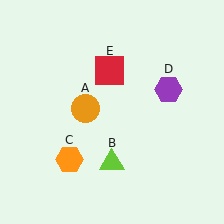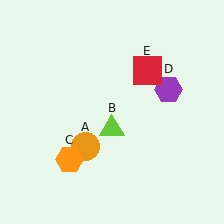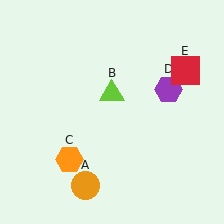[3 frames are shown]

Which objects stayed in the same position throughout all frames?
Orange hexagon (object C) and purple hexagon (object D) remained stationary.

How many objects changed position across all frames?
3 objects changed position: orange circle (object A), lime triangle (object B), red square (object E).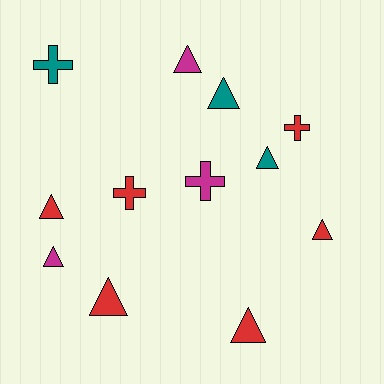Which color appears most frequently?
Red, with 6 objects.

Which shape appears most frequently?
Triangle, with 8 objects.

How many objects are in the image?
There are 12 objects.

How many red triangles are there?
There are 4 red triangles.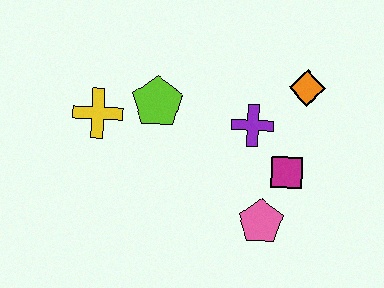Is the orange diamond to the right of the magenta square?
Yes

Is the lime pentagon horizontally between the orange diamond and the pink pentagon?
No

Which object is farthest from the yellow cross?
The orange diamond is farthest from the yellow cross.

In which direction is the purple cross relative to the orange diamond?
The purple cross is to the left of the orange diamond.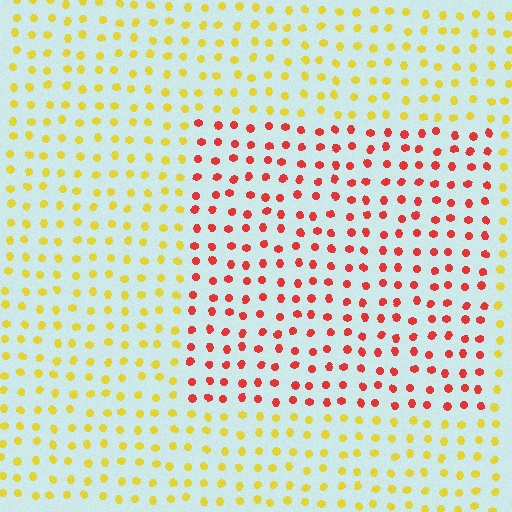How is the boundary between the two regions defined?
The boundary is defined purely by a slight shift in hue (about 57 degrees). Spacing, size, and orientation are identical on both sides.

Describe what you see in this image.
The image is filled with small yellow elements in a uniform arrangement. A rectangle-shaped region is visible where the elements are tinted to a slightly different hue, forming a subtle color boundary.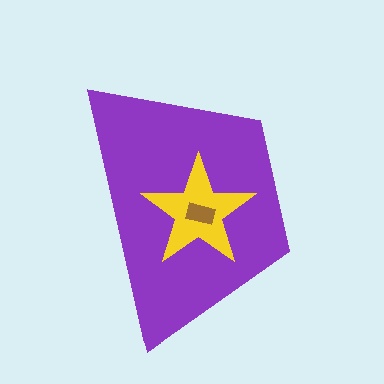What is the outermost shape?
The purple trapezoid.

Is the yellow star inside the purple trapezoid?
Yes.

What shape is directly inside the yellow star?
The brown rectangle.